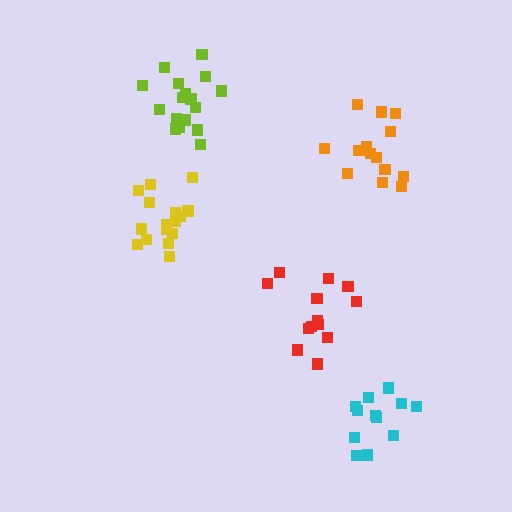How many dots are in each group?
Group 1: 14 dots, Group 2: 16 dots, Group 3: 12 dots, Group 4: 17 dots, Group 5: 13 dots (72 total).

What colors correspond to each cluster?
The clusters are colored: orange, yellow, cyan, lime, red.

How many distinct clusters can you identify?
There are 5 distinct clusters.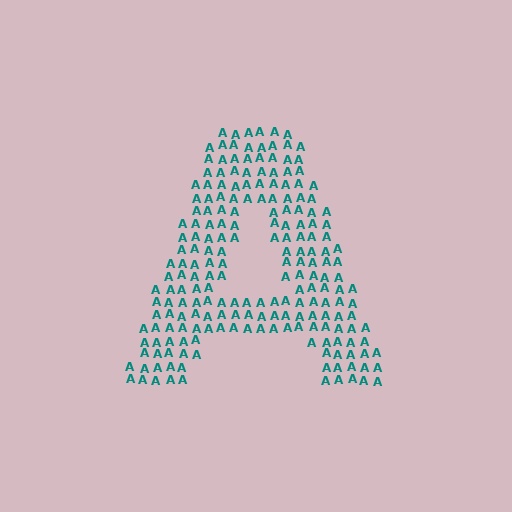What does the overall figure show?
The overall figure shows the letter A.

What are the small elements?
The small elements are letter A's.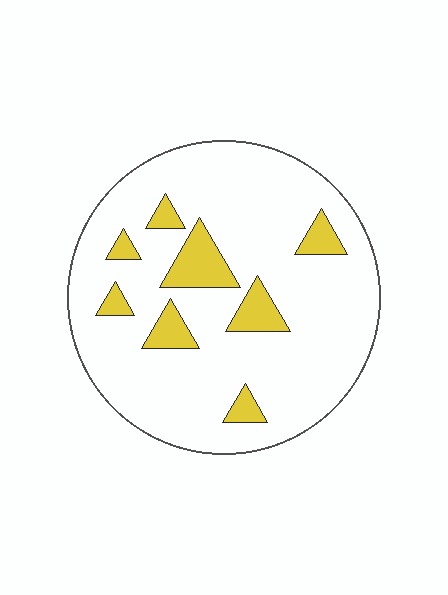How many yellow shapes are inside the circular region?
8.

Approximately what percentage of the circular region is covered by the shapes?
Approximately 15%.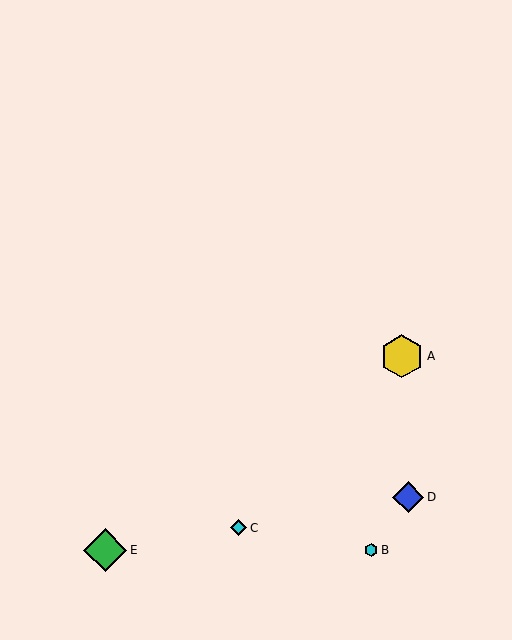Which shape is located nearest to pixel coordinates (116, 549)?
The green diamond (labeled E) at (105, 550) is nearest to that location.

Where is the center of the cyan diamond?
The center of the cyan diamond is at (239, 528).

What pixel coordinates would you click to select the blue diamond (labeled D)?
Click at (408, 497) to select the blue diamond D.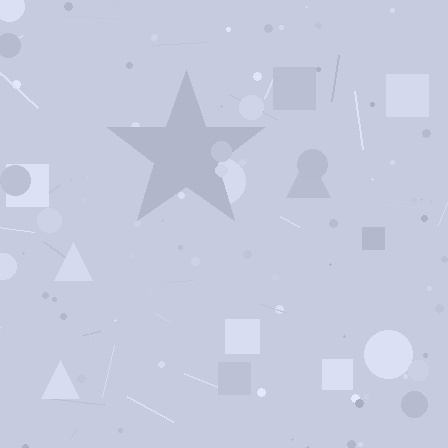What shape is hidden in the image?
A star is hidden in the image.